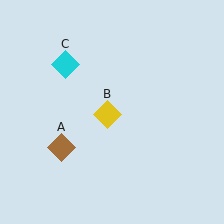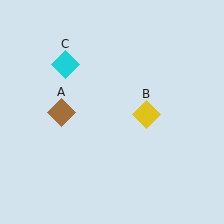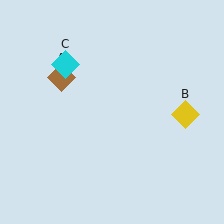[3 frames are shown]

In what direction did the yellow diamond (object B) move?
The yellow diamond (object B) moved right.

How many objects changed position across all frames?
2 objects changed position: brown diamond (object A), yellow diamond (object B).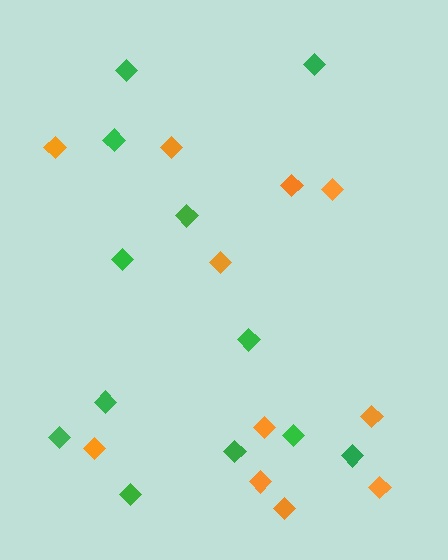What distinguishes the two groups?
There are 2 groups: one group of orange diamonds (11) and one group of green diamonds (12).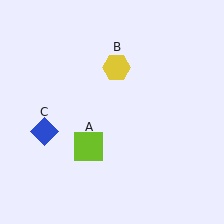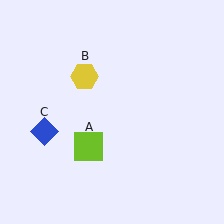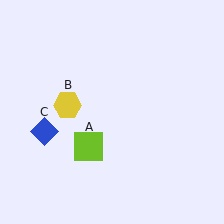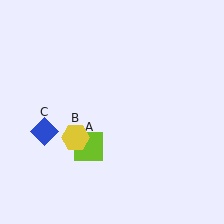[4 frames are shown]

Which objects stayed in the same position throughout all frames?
Lime square (object A) and blue diamond (object C) remained stationary.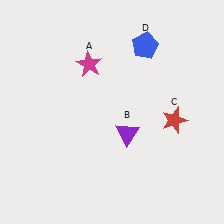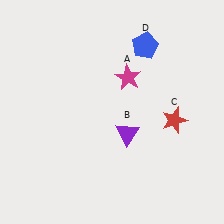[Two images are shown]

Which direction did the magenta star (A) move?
The magenta star (A) moved right.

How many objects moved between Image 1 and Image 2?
1 object moved between the two images.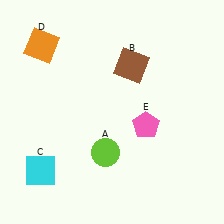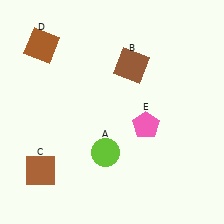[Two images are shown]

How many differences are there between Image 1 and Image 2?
There are 2 differences between the two images.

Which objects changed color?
C changed from cyan to brown. D changed from orange to brown.